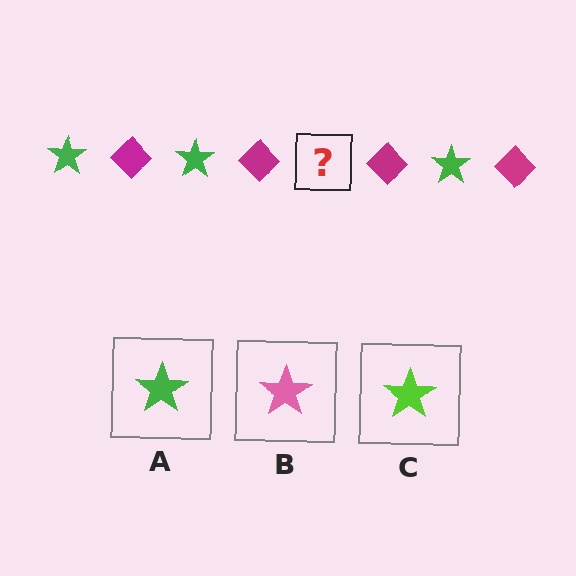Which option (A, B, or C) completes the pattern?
A.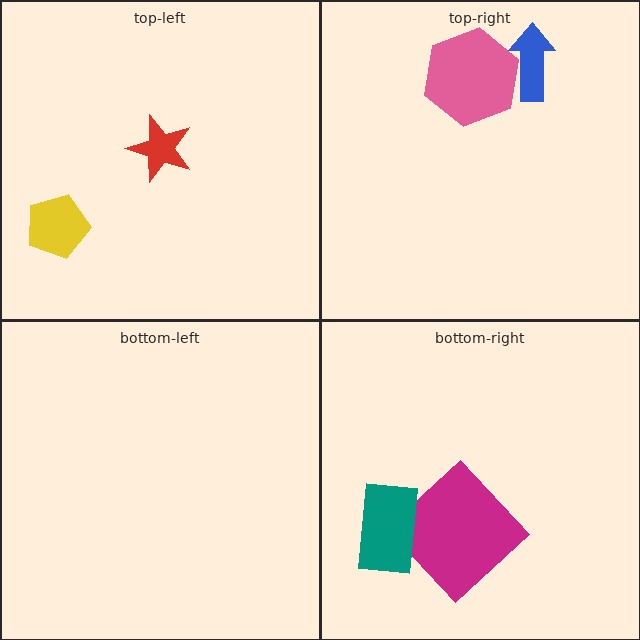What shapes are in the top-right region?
The blue arrow, the pink hexagon.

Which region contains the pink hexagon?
The top-right region.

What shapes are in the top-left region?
The red star, the yellow pentagon.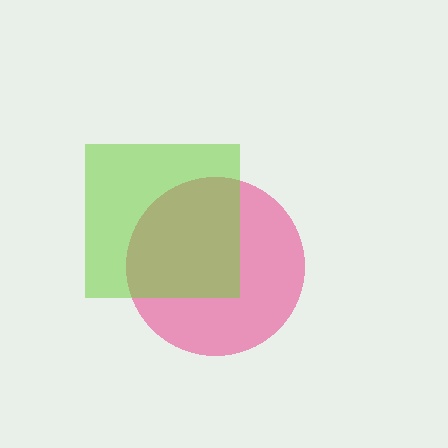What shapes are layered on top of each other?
The layered shapes are: a pink circle, a lime square.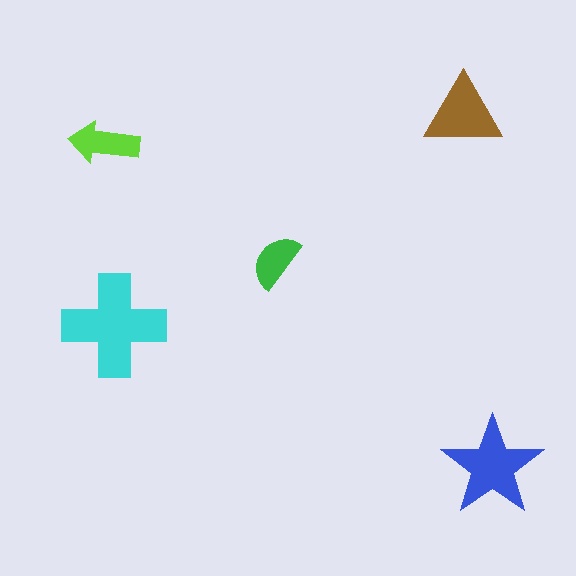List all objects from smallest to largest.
The green semicircle, the lime arrow, the brown triangle, the blue star, the cyan cross.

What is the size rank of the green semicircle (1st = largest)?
5th.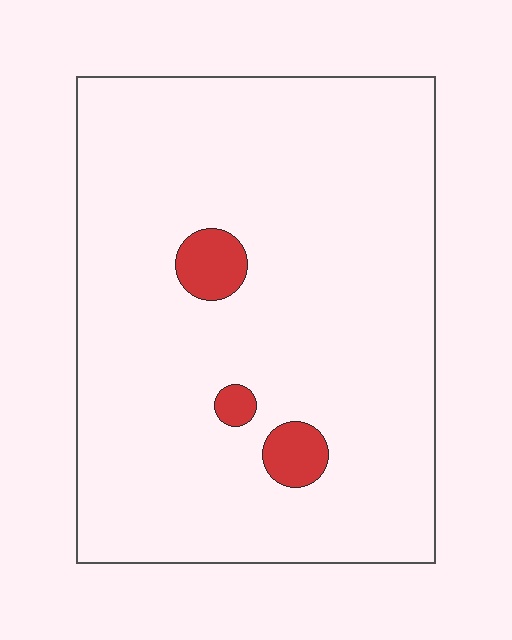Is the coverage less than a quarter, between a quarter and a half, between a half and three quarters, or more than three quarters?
Less than a quarter.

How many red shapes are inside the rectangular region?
3.